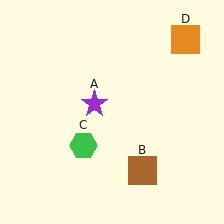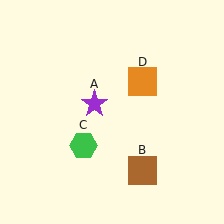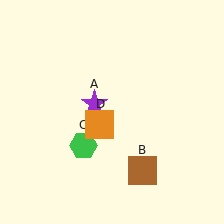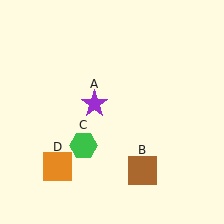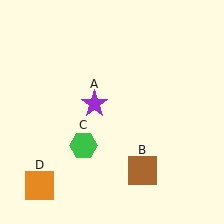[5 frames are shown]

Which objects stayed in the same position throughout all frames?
Purple star (object A) and brown square (object B) and green hexagon (object C) remained stationary.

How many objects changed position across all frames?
1 object changed position: orange square (object D).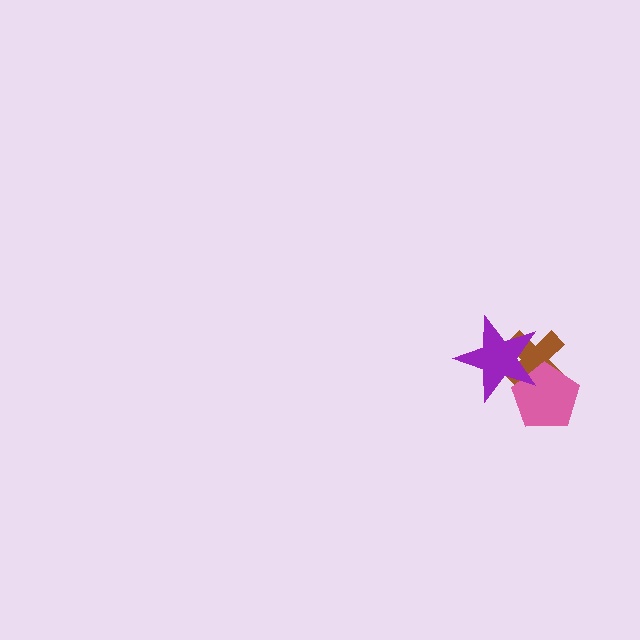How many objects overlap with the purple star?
2 objects overlap with the purple star.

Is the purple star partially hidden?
No, no other shape covers it.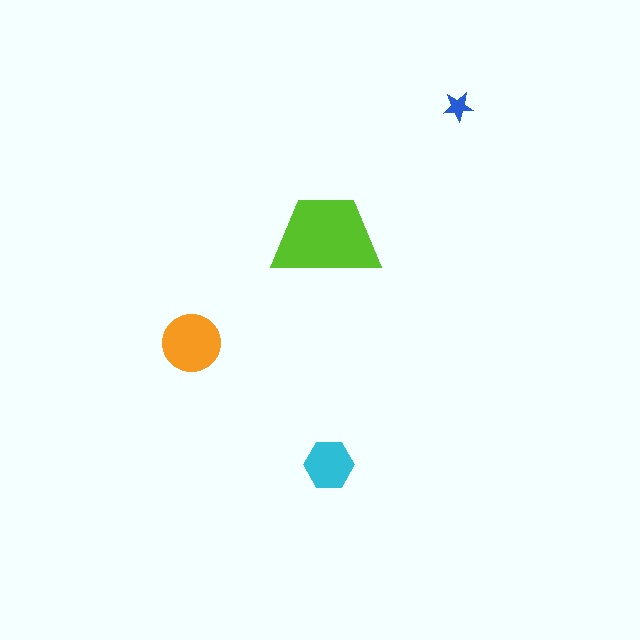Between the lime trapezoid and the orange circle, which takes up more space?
The lime trapezoid.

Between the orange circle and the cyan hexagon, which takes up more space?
The orange circle.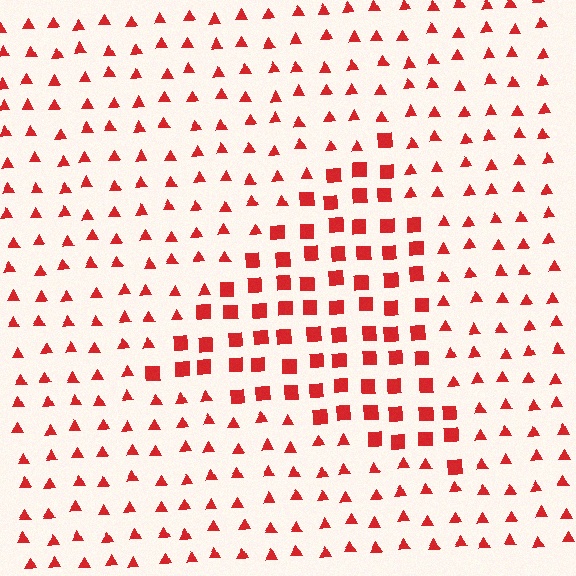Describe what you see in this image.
The image is filled with small red elements arranged in a uniform grid. A triangle-shaped region contains squares, while the surrounding area contains triangles. The boundary is defined purely by the change in element shape.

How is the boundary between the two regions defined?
The boundary is defined by a change in element shape: squares inside vs. triangles outside. All elements share the same color and spacing.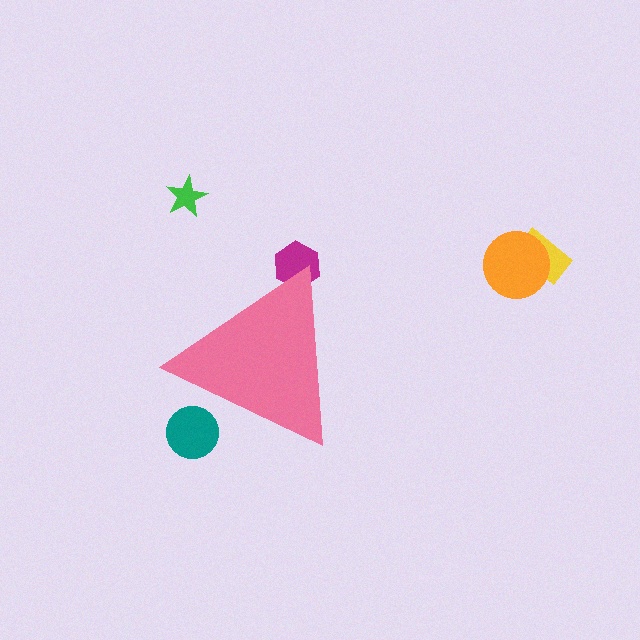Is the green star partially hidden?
No, the green star is fully visible.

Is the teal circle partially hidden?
Yes, the teal circle is partially hidden behind the pink triangle.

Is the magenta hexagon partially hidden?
Yes, the magenta hexagon is partially hidden behind the pink triangle.